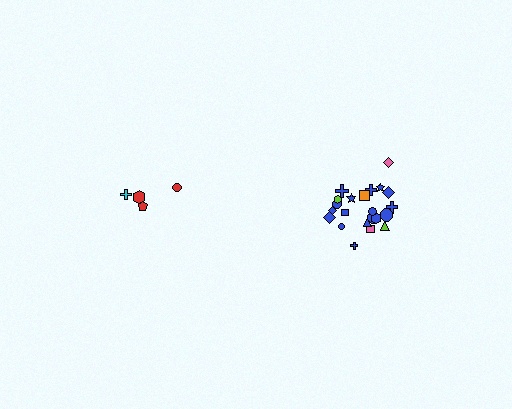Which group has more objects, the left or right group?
The right group.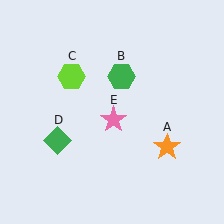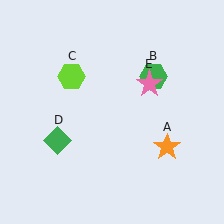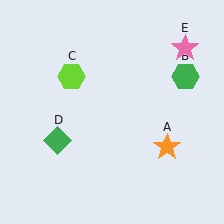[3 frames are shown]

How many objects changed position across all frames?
2 objects changed position: green hexagon (object B), pink star (object E).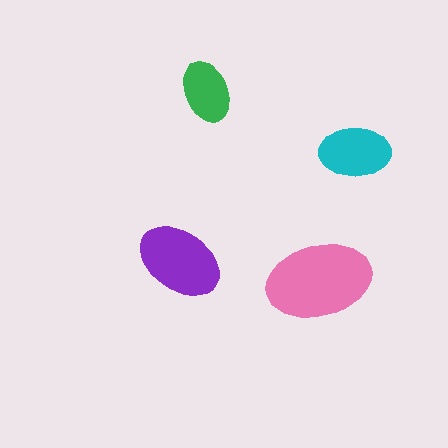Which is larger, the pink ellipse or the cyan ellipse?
The pink one.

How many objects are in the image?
There are 4 objects in the image.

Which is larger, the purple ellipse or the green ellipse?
The purple one.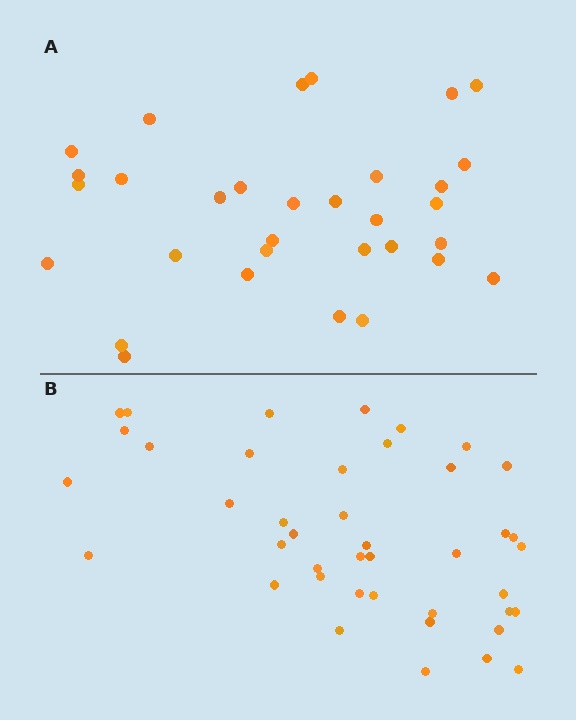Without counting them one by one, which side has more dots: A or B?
Region B (the bottom region) has more dots.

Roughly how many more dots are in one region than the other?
Region B has roughly 10 or so more dots than region A.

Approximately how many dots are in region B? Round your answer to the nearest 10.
About 40 dots. (The exact count is 42, which rounds to 40.)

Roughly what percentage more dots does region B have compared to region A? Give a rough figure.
About 30% more.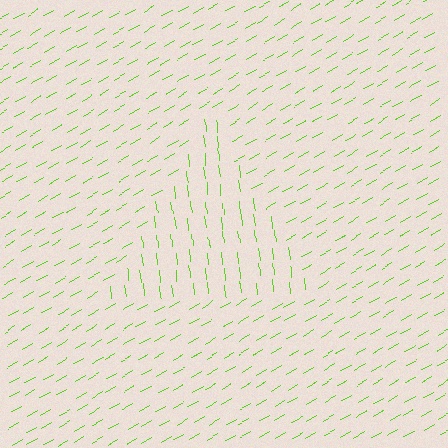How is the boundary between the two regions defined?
The boundary is defined purely by a change in line orientation (approximately 67 degrees difference). All lines are the same color and thickness.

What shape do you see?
I see a triangle.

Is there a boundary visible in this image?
Yes, there is a texture boundary formed by a change in line orientation.